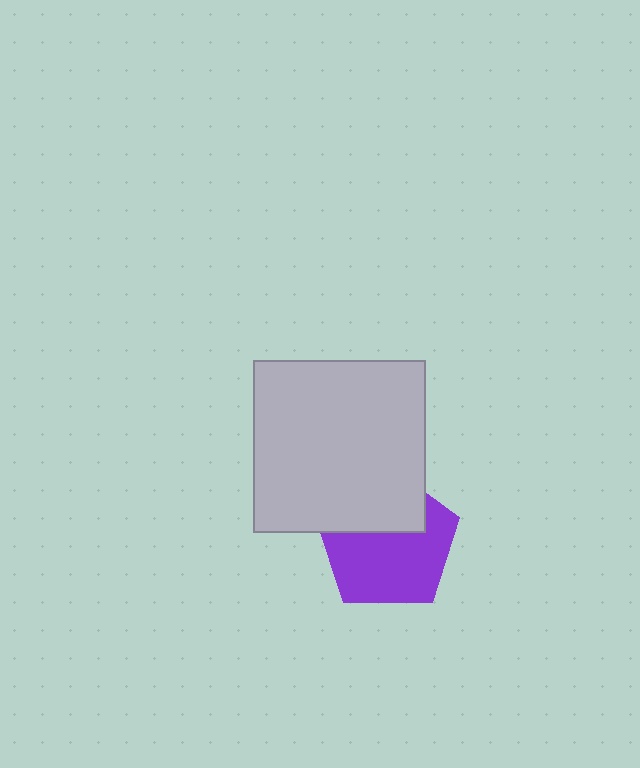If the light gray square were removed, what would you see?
You would see the complete purple pentagon.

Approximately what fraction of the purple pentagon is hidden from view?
Roughly 37% of the purple pentagon is hidden behind the light gray square.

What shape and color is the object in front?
The object in front is a light gray square.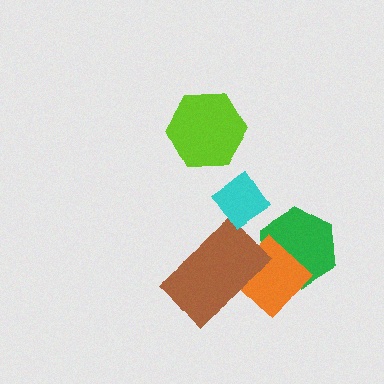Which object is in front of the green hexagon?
The orange diamond is in front of the green hexagon.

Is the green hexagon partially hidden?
Yes, it is partially covered by another shape.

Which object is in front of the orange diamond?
The brown rectangle is in front of the orange diamond.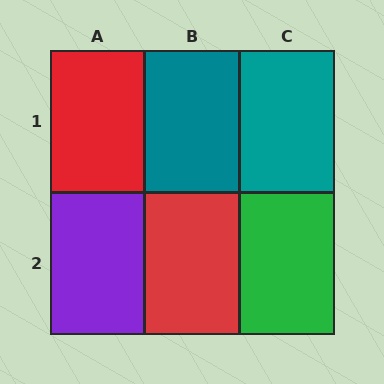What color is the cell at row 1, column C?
Teal.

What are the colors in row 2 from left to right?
Purple, red, green.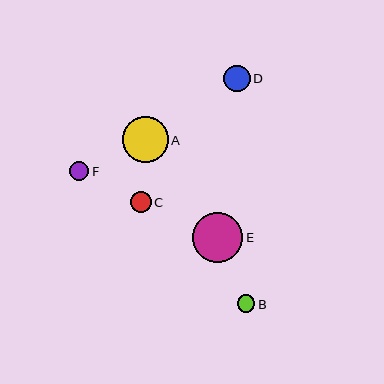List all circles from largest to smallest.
From largest to smallest: E, A, D, C, F, B.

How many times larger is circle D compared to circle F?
Circle D is approximately 1.4 times the size of circle F.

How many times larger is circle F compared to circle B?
Circle F is approximately 1.1 times the size of circle B.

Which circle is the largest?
Circle E is the largest with a size of approximately 50 pixels.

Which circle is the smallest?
Circle B is the smallest with a size of approximately 17 pixels.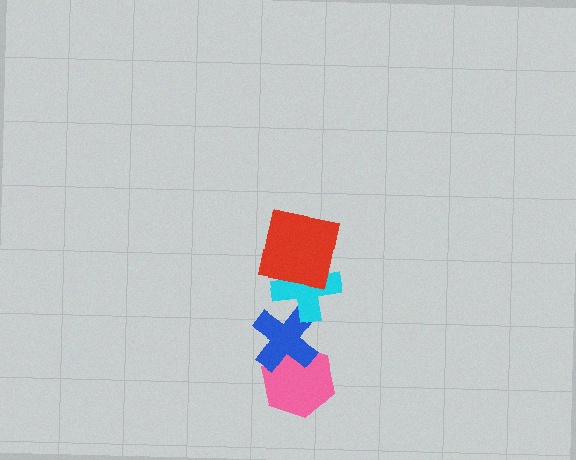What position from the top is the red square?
The red square is 1st from the top.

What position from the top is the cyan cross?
The cyan cross is 2nd from the top.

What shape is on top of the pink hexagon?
The blue cross is on top of the pink hexagon.